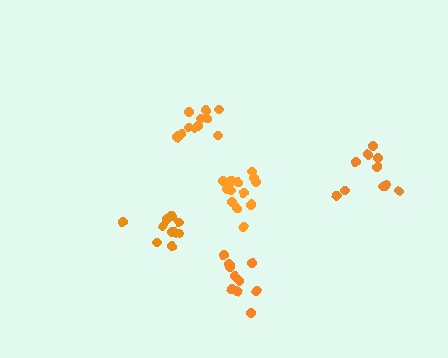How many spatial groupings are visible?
There are 5 spatial groupings.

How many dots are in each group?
Group 1: 11 dots, Group 2: 11 dots, Group 3: 12 dots, Group 4: 16 dots, Group 5: 12 dots (62 total).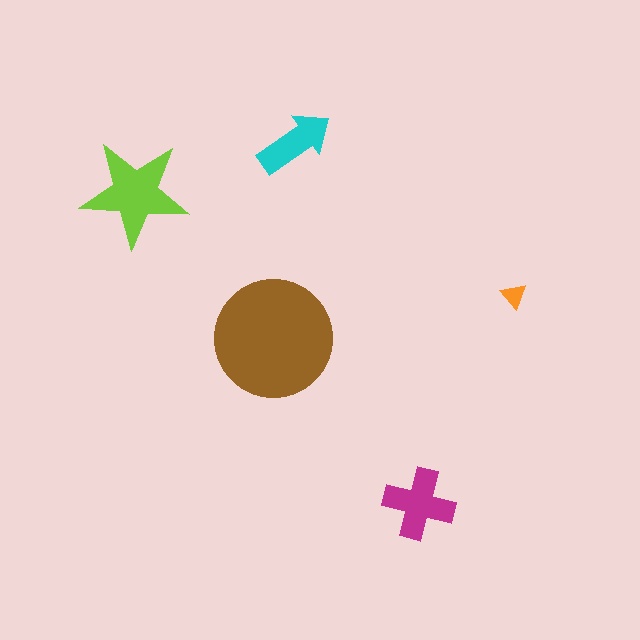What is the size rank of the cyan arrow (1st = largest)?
4th.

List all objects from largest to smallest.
The brown circle, the lime star, the magenta cross, the cyan arrow, the orange triangle.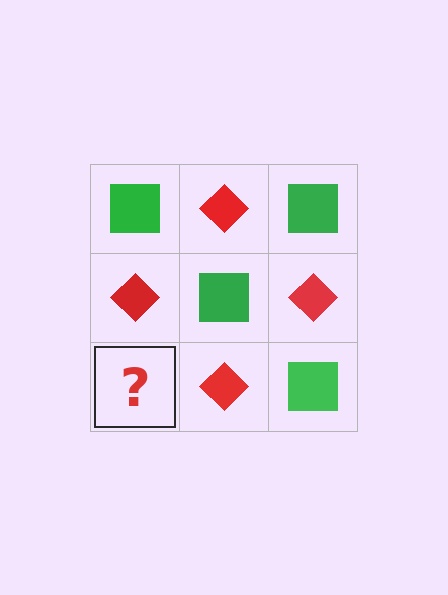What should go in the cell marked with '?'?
The missing cell should contain a green square.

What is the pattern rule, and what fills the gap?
The rule is that it alternates green square and red diamond in a checkerboard pattern. The gap should be filled with a green square.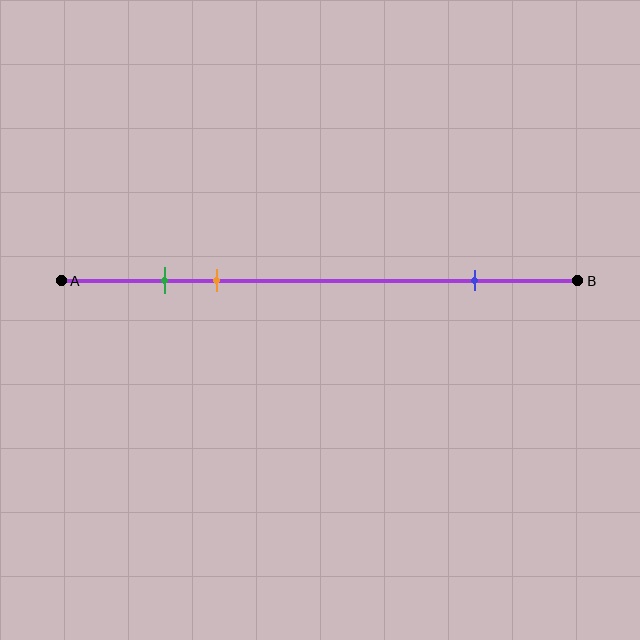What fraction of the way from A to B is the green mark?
The green mark is approximately 20% (0.2) of the way from A to B.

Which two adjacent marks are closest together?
The green and orange marks are the closest adjacent pair.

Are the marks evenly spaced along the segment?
No, the marks are not evenly spaced.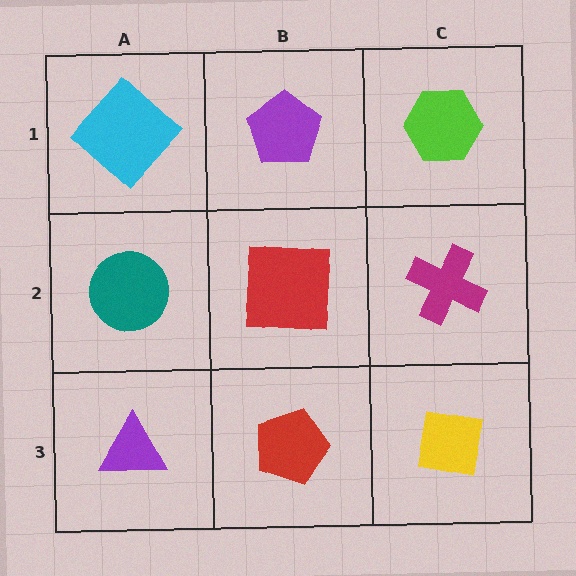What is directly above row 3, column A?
A teal circle.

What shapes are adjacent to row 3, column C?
A magenta cross (row 2, column C), a red pentagon (row 3, column B).